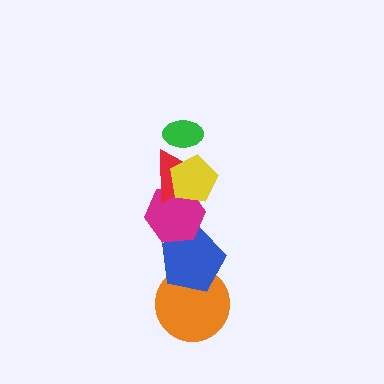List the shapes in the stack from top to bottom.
From top to bottom: the green ellipse, the yellow pentagon, the red triangle, the magenta hexagon, the blue pentagon, the orange circle.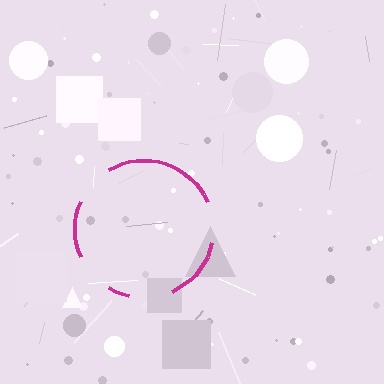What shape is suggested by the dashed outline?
The dashed outline suggests a circle.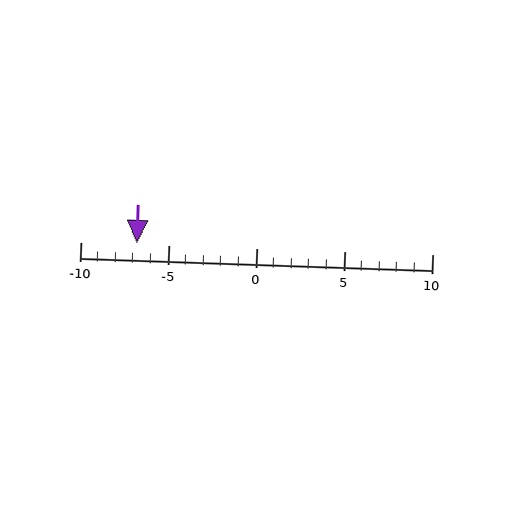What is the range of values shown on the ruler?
The ruler shows values from -10 to 10.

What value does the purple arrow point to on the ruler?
The purple arrow points to approximately -7.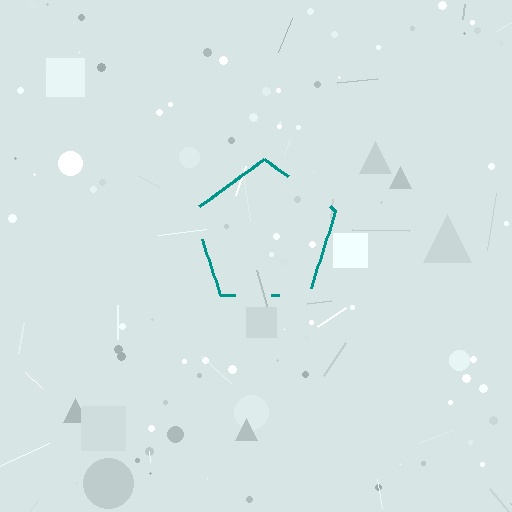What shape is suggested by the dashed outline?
The dashed outline suggests a pentagon.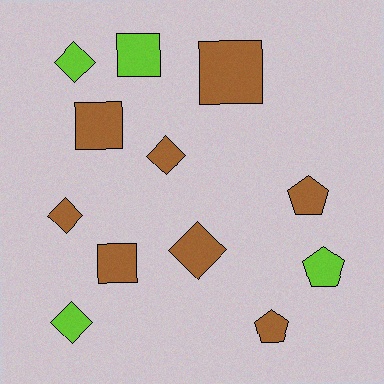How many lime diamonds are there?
There are 2 lime diamonds.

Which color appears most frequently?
Brown, with 8 objects.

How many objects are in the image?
There are 12 objects.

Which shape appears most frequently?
Diamond, with 5 objects.